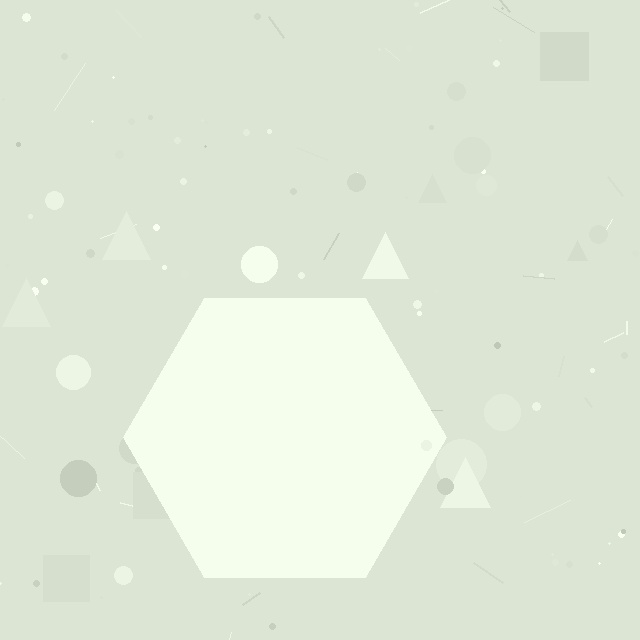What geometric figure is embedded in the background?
A hexagon is embedded in the background.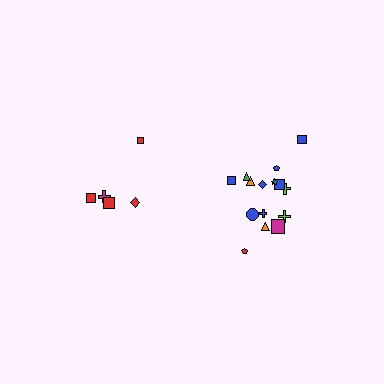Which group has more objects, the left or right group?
The right group.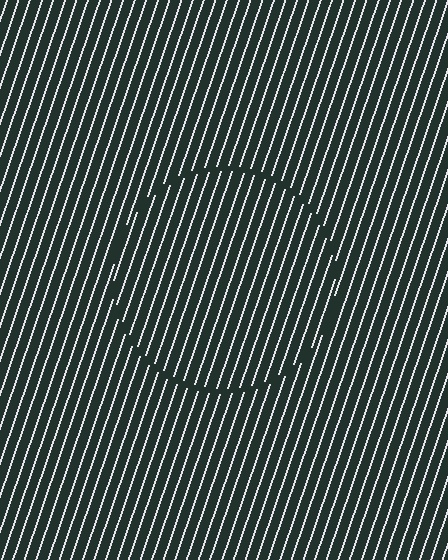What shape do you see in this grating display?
An illusory circle. The interior of the shape contains the same grating, shifted by half a period — the contour is defined by the phase discontinuity where line-ends from the inner and outer gratings abut.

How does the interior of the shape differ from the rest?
The interior of the shape contains the same grating, shifted by half a period — the contour is defined by the phase discontinuity where line-ends from the inner and outer gratings abut.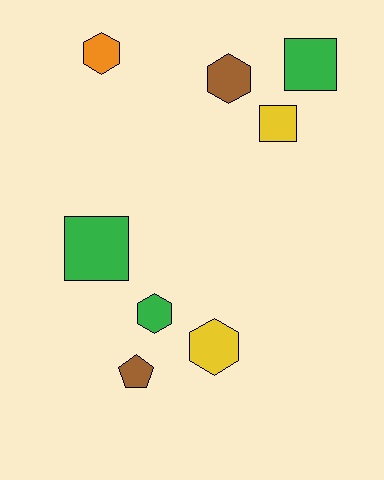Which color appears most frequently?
Green, with 3 objects.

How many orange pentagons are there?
There are no orange pentagons.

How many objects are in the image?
There are 8 objects.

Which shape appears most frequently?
Hexagon, with 4 objects.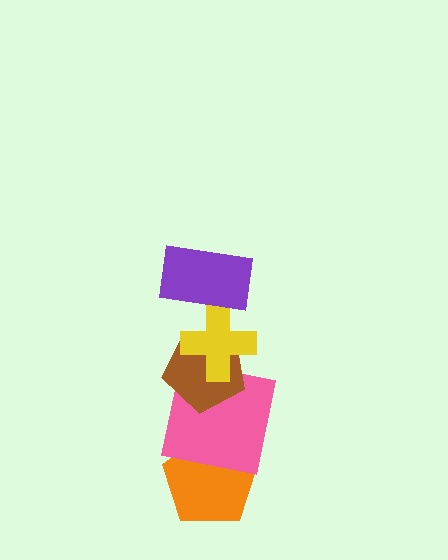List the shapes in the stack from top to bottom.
From top to bottom: the purple rectangle, the yellow cross, the brown pentagon, the pink square, the orange pentagon.